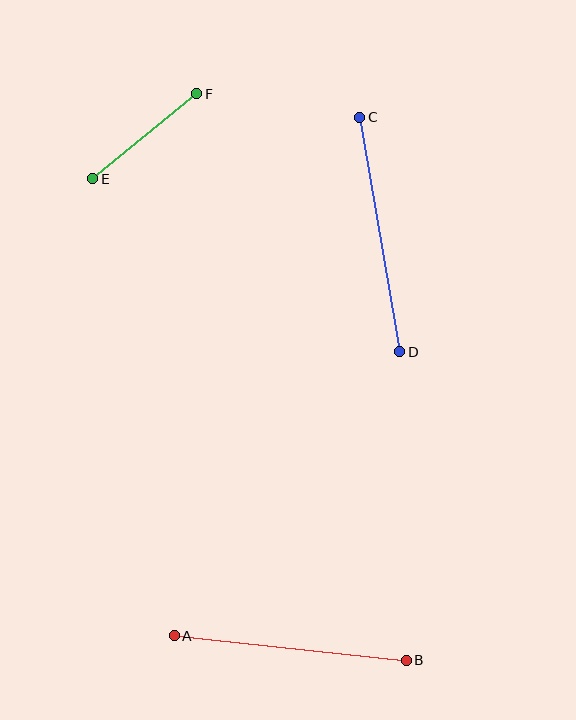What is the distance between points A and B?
The distance is approximately 233 pixels.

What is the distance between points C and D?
The distance is approximately 238 pixels.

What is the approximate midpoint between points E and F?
The midpoint is at approximately (145, 136) pixels.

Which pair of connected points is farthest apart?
Points C and D are farthest apart.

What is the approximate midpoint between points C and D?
The midpoint is at approximately (380, 234) pixels.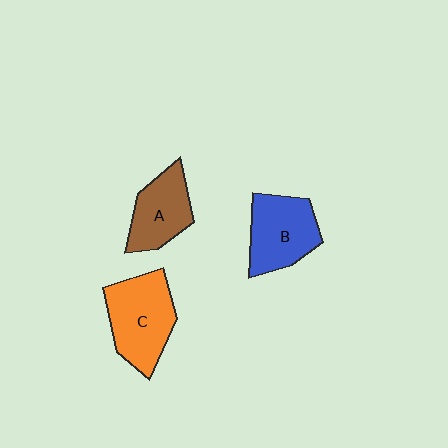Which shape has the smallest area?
Shape A (brown).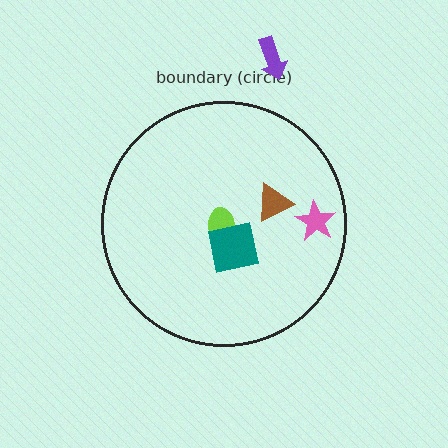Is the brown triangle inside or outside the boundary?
Inside.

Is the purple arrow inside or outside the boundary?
Outside.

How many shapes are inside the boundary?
4 inside, 1 outside.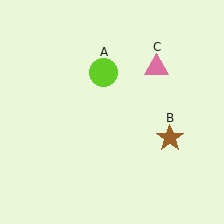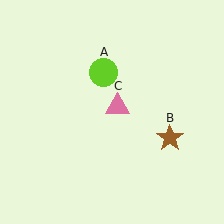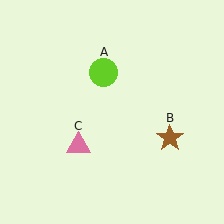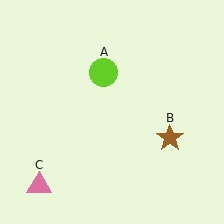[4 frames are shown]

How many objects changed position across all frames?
1 object changed position: pink triangle (object C).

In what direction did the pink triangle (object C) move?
The pink triangle (object C) moved down and to the left.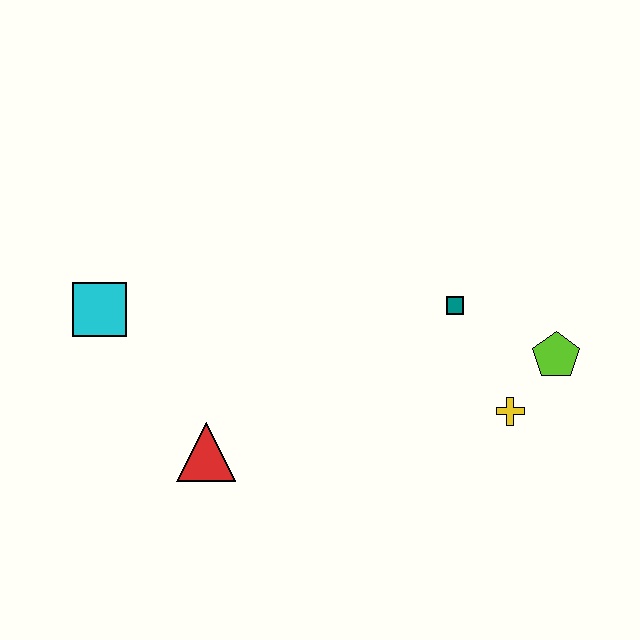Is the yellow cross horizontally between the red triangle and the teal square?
No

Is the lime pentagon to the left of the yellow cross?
No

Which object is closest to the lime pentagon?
The yellow cross is closest to the lime pentagon.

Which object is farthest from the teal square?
The cyan square is farthest from the teal square.